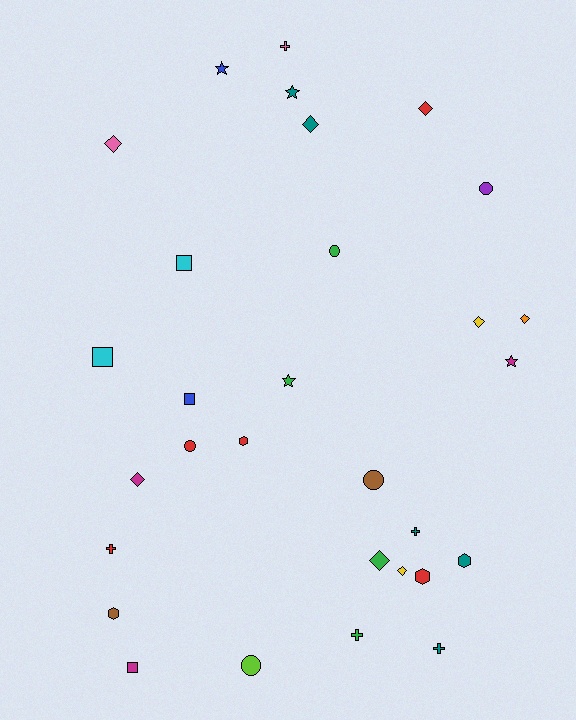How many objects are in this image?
There are 30 objects.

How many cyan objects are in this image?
There are 2 cyan objects.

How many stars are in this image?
There are 4 stars.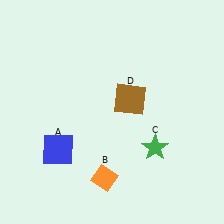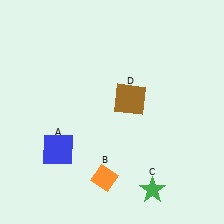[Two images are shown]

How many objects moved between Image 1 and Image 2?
1 object moved between the two images.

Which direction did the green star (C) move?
The green star (C) moved down.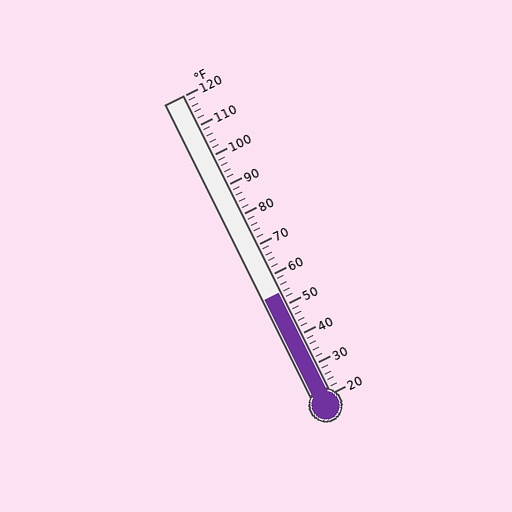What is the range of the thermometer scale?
The thermometer scale ranges from 20°F to 120°F.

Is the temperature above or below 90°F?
The temperature is below 90°F.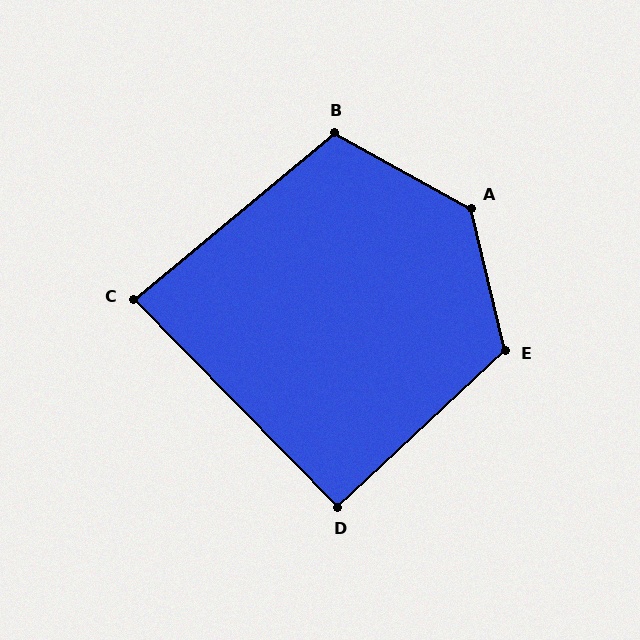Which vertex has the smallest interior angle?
C, at approximately 85 degrees.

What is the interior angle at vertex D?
Approximately 92 degrees (approximately right).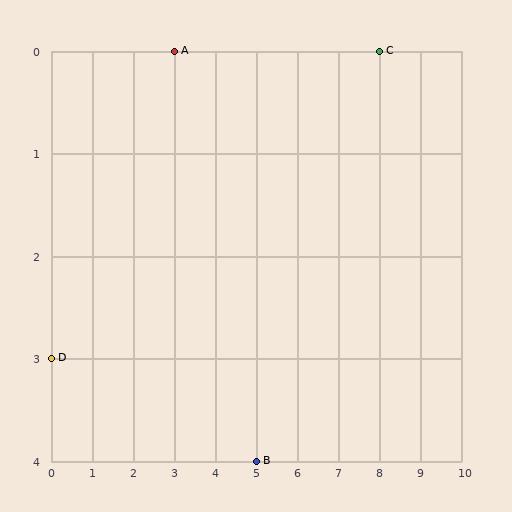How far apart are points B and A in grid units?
Points B and A are 2 columns and 4 rows apart (about 4.5 grid units diagonally).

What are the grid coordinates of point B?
Point B is at grid coordinates (5, 4).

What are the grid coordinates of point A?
Point A is at grid coordinates (3, 0).